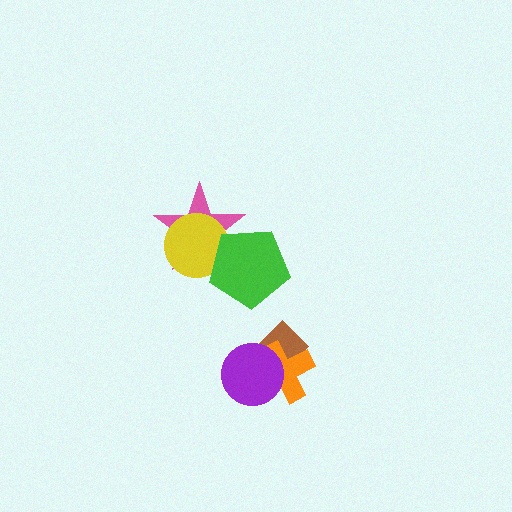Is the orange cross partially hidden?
Yes, it is partially covered by another shape.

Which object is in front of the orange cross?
The purple circle is in front of the orange cross.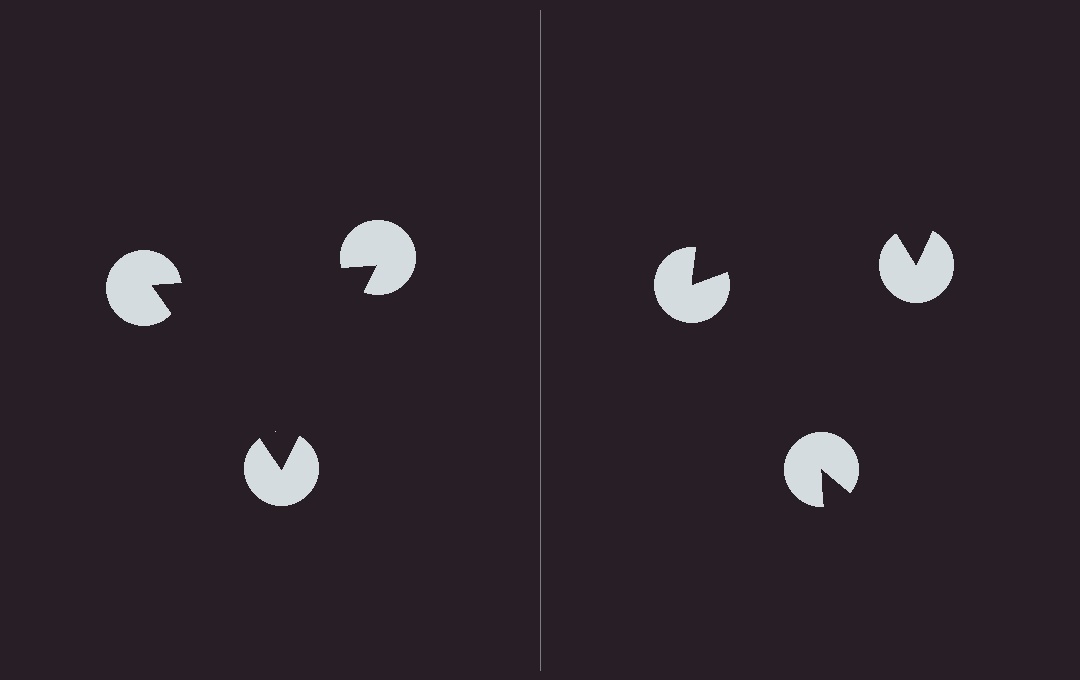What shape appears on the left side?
An illusory triangle.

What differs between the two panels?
The pac-man discs are positioned identically on both sides; only the wedge orientations differ. On the left they align to a triangle; on the right they are misaligned.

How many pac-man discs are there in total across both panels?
6 — 3 on each side.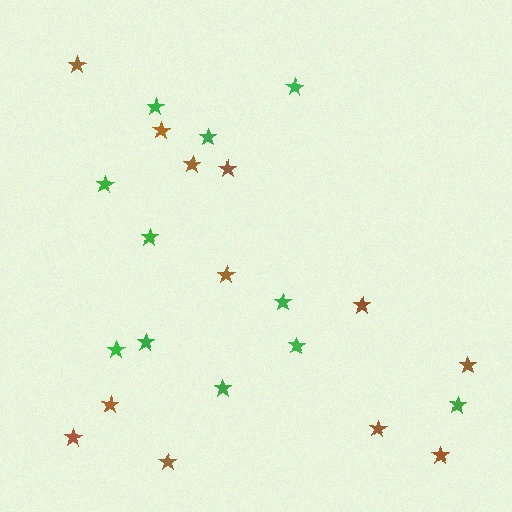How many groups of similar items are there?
There are 2 groups: one group of green stars (11) and one group of brown stars (12).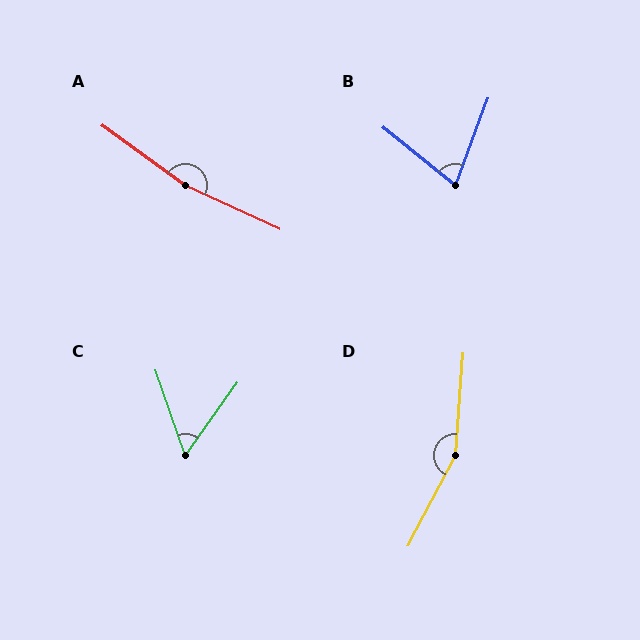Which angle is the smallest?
C, at approximately 54 degrees.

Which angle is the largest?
A, at approximately 169 degrees.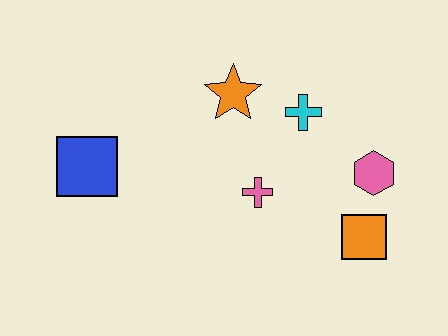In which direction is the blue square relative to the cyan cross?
The blue square is to the left of the cyan cross.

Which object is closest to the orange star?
The cyan cross is closest to the orange star.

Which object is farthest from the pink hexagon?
The blue square is farthest from the pink hexagon.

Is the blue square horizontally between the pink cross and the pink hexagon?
No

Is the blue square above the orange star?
No